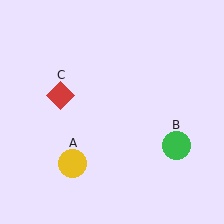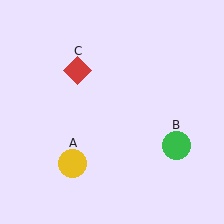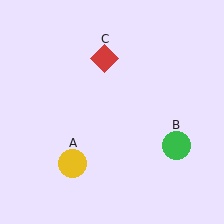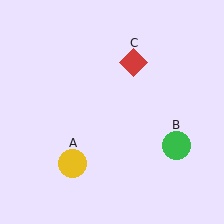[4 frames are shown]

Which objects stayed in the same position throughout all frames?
Yellow circle (object A) and green circle (object B) remained stationary.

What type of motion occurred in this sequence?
The red diamond (object C) rotated clockwise around the center of the scene.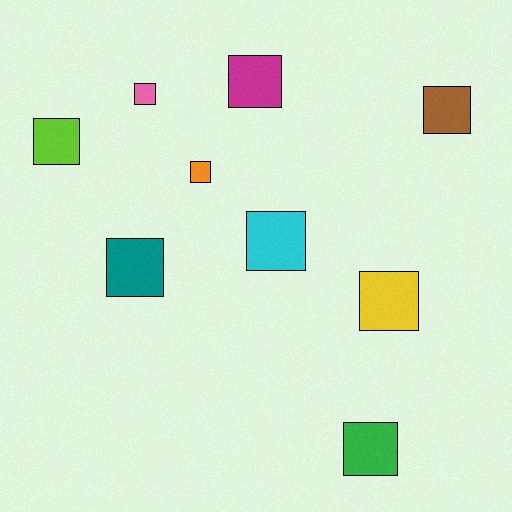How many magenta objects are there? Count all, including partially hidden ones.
There is 1 magenta object.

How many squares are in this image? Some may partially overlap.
There are 9 squares.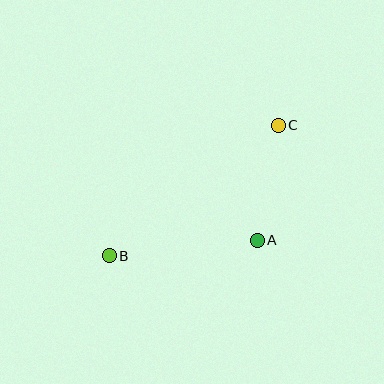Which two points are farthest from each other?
Points B and C are farthest from each other.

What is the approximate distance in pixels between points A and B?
The distance between A and B is approximately 149 pixels.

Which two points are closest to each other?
Points A and C are closest to each other.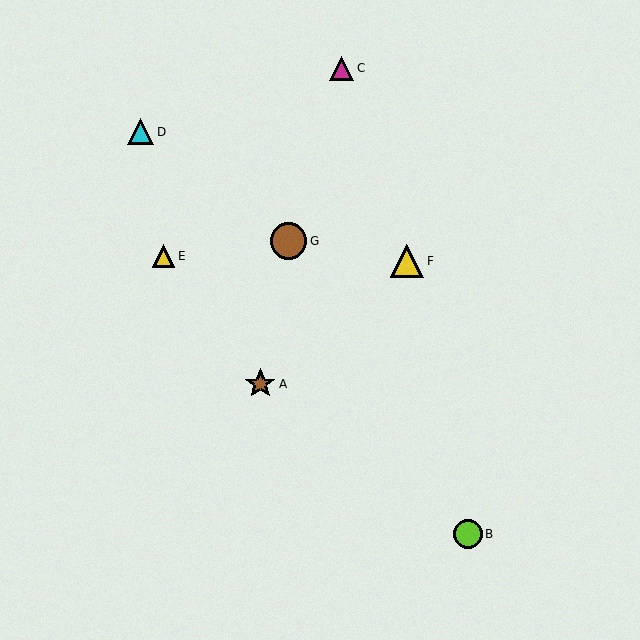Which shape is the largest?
The brown circle (labeled G) is the largest.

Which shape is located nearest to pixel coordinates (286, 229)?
The brown circle (labeled G) at (289, 241) is nearest to that location.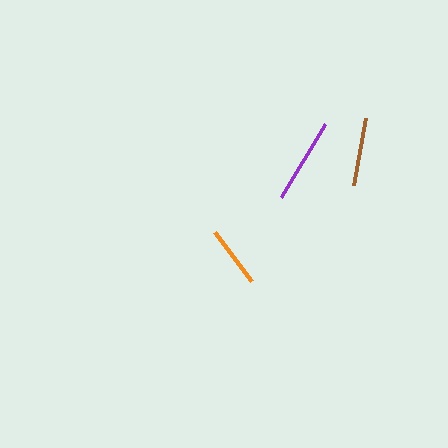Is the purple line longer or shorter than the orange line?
The purple line is longer than the orange line.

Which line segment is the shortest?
The orange line is the shortest at approximately 61 pixels.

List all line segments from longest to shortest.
From longest to shortest: purple, brown, orange.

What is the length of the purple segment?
The purple segment is approximately 85 pixels long.